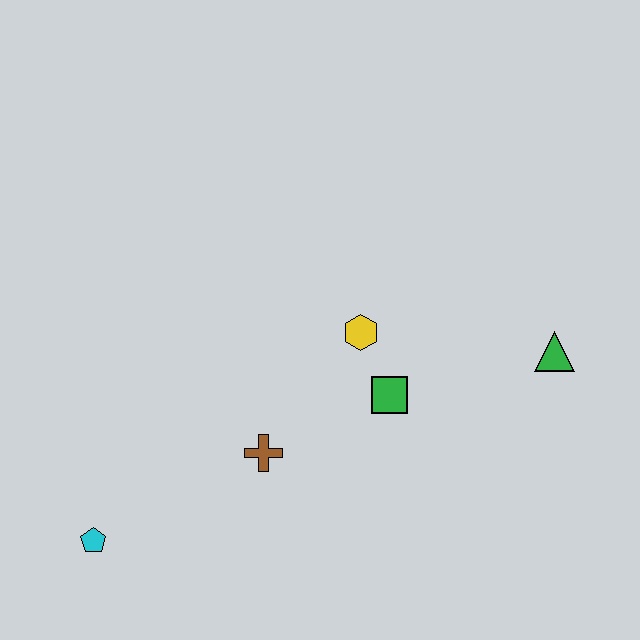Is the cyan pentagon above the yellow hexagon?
No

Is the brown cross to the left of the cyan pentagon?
No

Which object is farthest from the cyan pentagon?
The green triangle is farthest from the cyan pentagon.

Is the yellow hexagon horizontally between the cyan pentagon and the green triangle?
Yes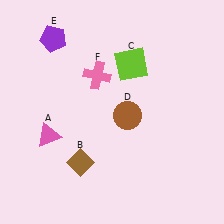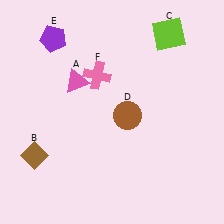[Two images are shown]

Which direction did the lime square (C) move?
The lime square (C) moved right.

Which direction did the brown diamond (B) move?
The brown diamond (B) moved left.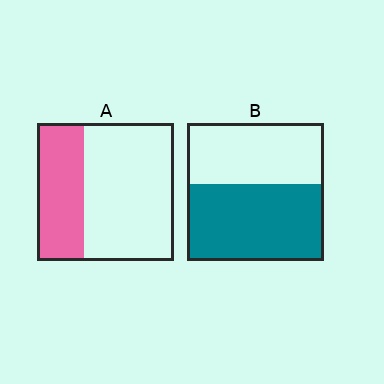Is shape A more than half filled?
No.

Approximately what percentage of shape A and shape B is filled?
A is approximately 35% and B is approximately 55%.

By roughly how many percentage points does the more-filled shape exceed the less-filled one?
By roughly 20 percentage points (B over A).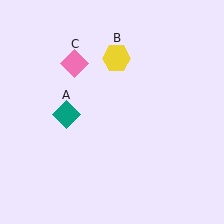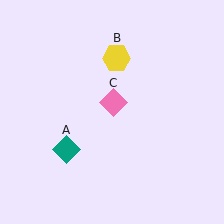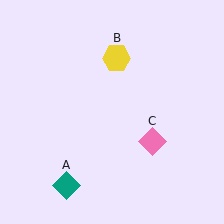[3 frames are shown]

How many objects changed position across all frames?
2 objects changed position: teal diamond (object A), pink diamond (object C).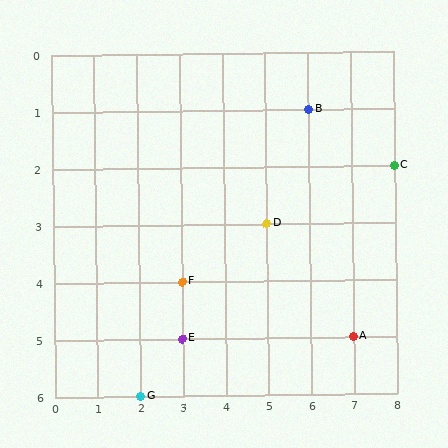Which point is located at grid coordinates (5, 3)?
Point D is at (5, 3).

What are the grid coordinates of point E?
Point E is at grid coordinates (3, 5).